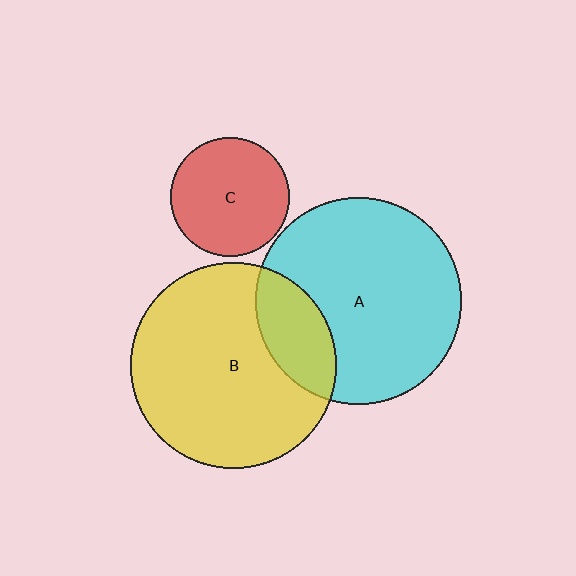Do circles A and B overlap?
Yes.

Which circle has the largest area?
Circle A (cyan).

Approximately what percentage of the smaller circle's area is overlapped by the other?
Approximately 20%.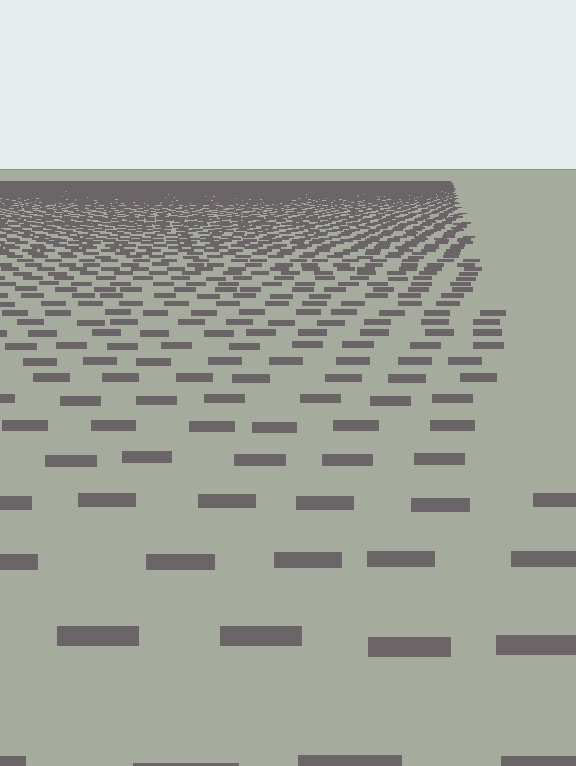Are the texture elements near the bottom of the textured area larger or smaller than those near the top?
Larger. Near the bottom, elements are closer to the viewer and appear at a bigger on-screen size.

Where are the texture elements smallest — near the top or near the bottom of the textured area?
Near the top.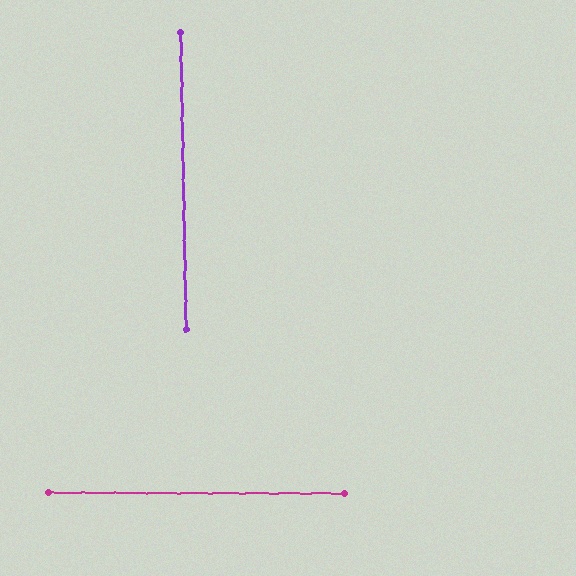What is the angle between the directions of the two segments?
Approximately 89 degrees.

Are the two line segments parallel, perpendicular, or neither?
Perpendicular — they meet at approximately 89°.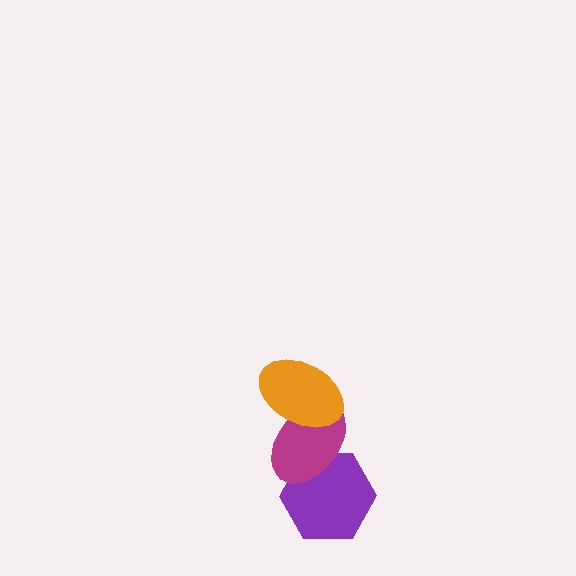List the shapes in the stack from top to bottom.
From top to bottom: the orange ellipse, the magenta ellipse, the purple hexagon.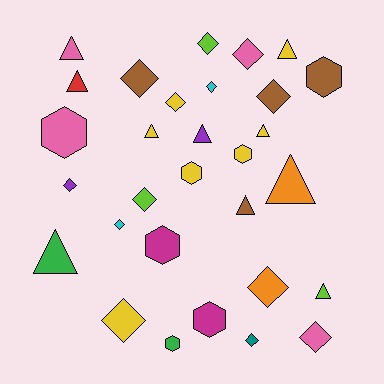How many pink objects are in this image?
There are 4 pink objects.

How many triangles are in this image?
There are 10 triangles.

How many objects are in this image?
There are 30 objects.